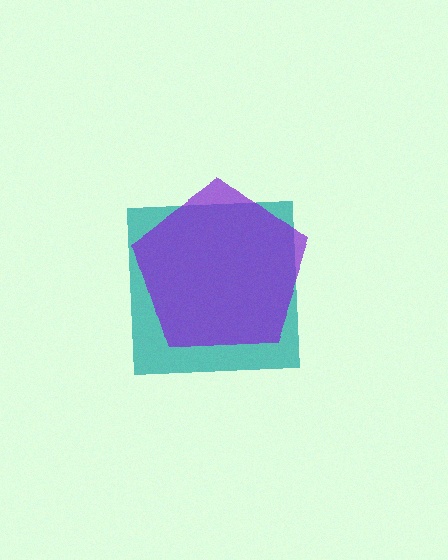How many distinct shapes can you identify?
There are 2 distinct shapes: a teal square, a purple pentagon.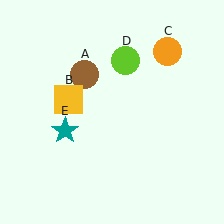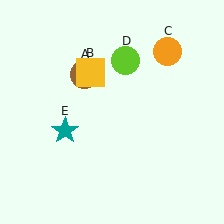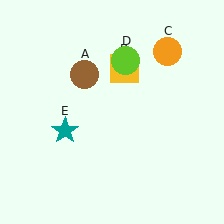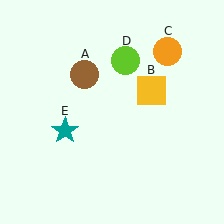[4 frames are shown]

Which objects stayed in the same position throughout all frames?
Brown circle (object A) and orange circle (object C) and lime circle (object D) and teal star (object E) remained stationary.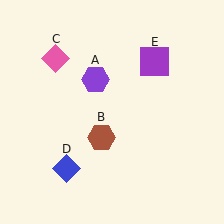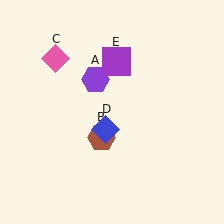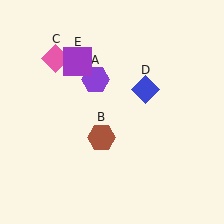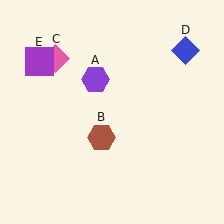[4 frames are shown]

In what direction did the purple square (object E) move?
The purple square (object E) moved left.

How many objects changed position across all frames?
2 objects changed position: blue diamond (object D), purple square (object E).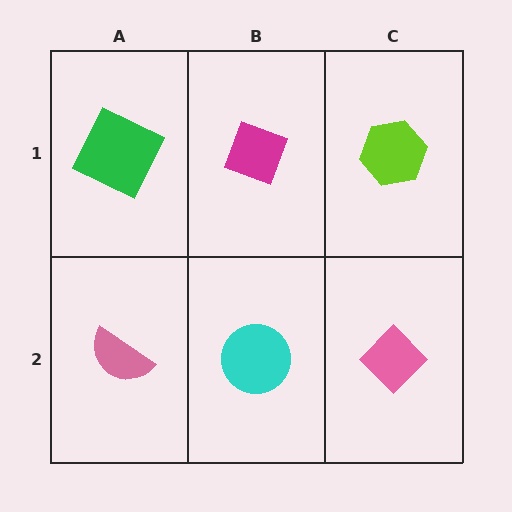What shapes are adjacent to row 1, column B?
A cyan circle (row 2, column B), a green square (row 1, column A), a lime hexagon (row 1, column C).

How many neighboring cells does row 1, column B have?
3.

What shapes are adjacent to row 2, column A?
A green square (row 1, column A), a cyan circle (row 2, column B).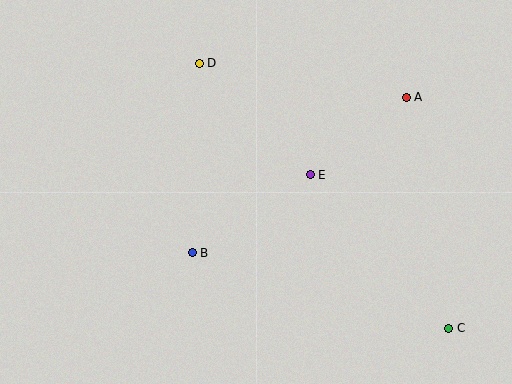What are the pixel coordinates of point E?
Point E is at (310, 175).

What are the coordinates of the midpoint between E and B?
The midpoint between E and B is at (251, 214).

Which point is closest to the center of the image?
Point E at (310, 175) is closest to the center.